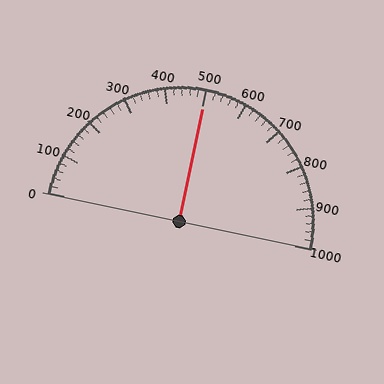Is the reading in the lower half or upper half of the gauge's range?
The reading is in the upper half of the range (0 to 1000).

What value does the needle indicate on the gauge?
The needle indicates approximately 500.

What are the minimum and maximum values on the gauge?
The gauge ranges from 0 to 1000.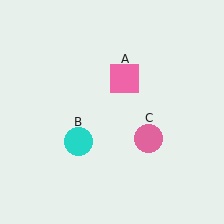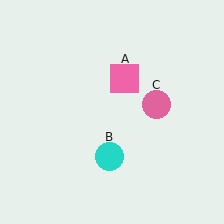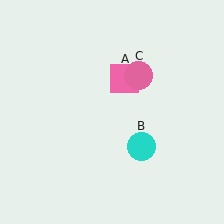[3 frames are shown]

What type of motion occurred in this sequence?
The cyan circle (object B), pink circle (object C) rotated counterclockwise around the center of the scene.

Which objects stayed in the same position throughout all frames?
Pink square (object A) remained stationary.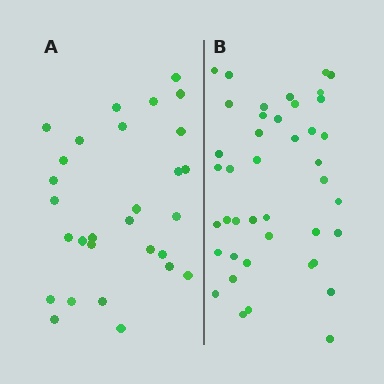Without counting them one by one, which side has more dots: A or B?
Region B (the right region) has more dots.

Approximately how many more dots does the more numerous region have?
Region B has approximately 15 more dots than region A.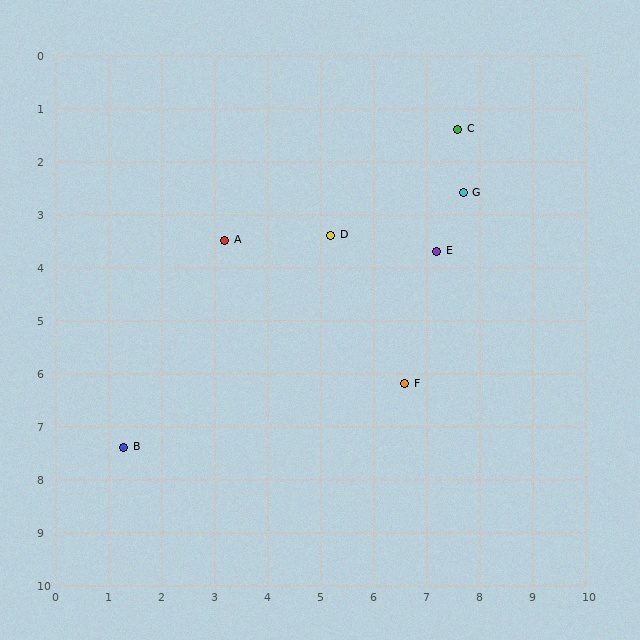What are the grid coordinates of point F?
Point F is at approximately (6.6, 6.2).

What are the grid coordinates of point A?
Point A is at approximately (3.2, 3.5).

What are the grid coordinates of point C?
Point C is at approximately (7.6, 1.4).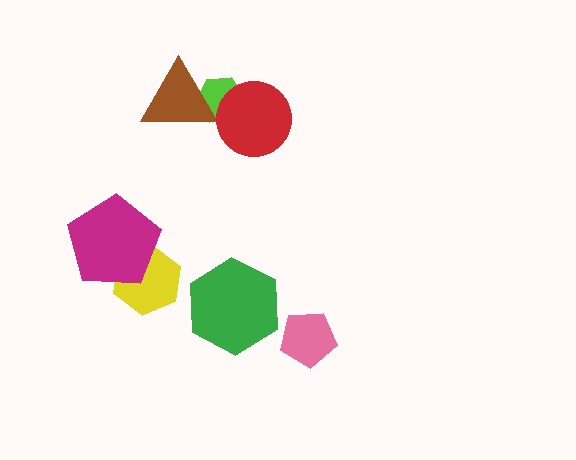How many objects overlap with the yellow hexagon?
1 object overlaps with the yellow hexagon.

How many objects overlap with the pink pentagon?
0 objects overlap with the pink pentagon.